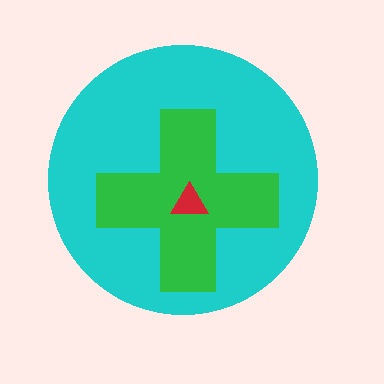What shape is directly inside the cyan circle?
The green cross.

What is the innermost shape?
The red triangle.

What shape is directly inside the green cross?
The red triangle.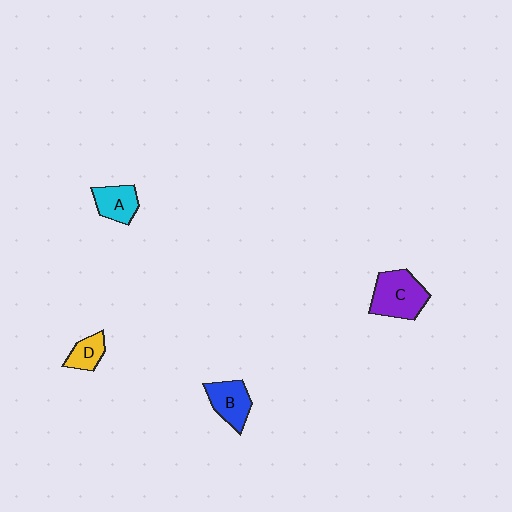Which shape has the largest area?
Shape C (purple).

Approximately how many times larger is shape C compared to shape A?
Approximately 1.6 times.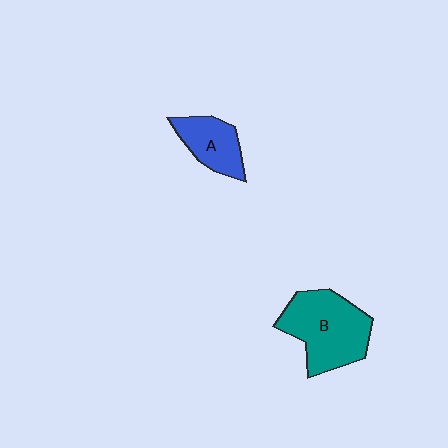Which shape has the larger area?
Shape B (teal).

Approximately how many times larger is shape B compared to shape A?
Approximately 1.8 times.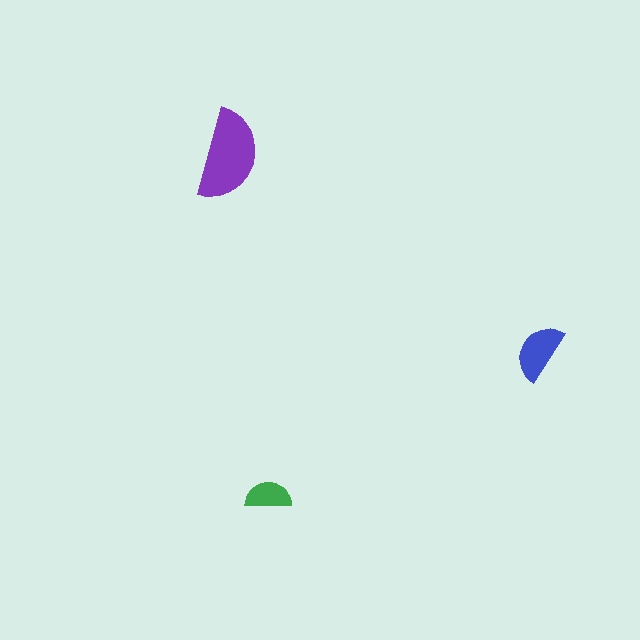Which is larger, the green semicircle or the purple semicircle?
The purple one.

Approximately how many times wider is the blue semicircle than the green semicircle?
About 1.5 times wider.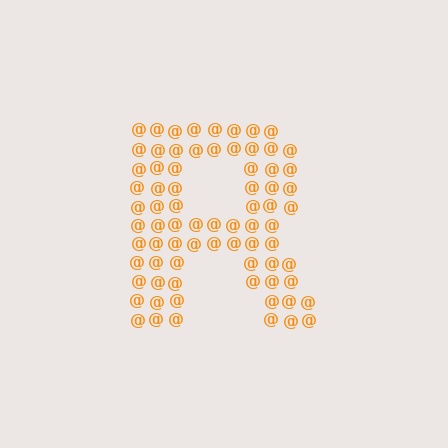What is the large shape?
The large shape is the letter R.